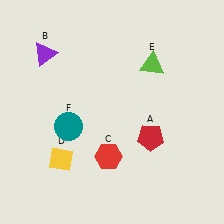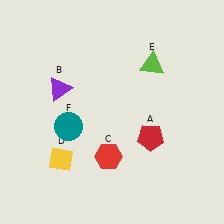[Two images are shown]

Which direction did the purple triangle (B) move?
The purple triangle (B) moved down.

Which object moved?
The purple triangle (B) moved down.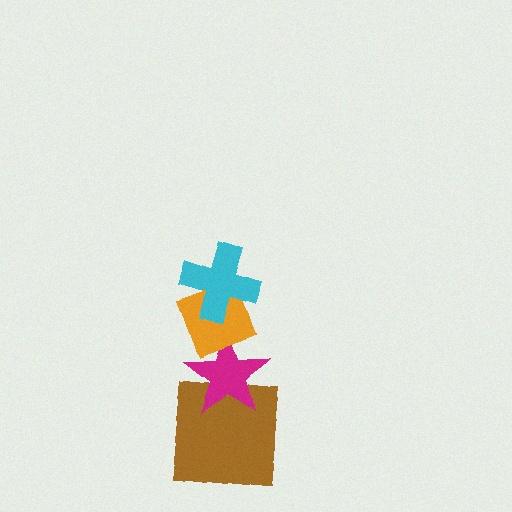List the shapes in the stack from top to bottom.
From top to bottom: the cyan cross, the orange diamond, the magenta star, the brown square.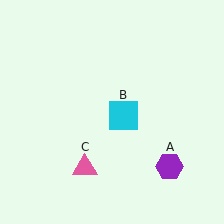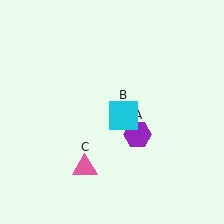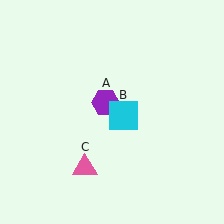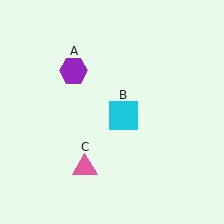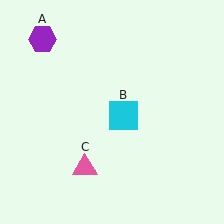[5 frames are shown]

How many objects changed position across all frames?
1 object changed position: purple hexagon (object A).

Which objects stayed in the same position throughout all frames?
Cyan square (object B) and pink triangle (object C) remained stationary.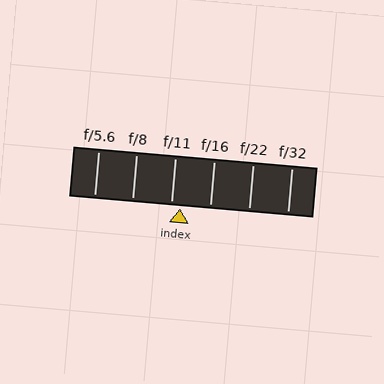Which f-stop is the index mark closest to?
The index mark is closest to f/11.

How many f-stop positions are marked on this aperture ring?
There are 6 f-stop positions marked.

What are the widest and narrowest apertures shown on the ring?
The widest aperture shown is f/5.6 and the narrowest is f/32.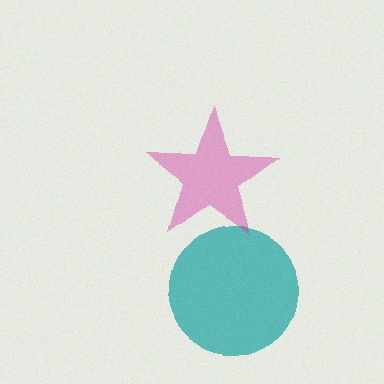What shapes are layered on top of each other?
The layered shapes are: a teal circle, a magenta star.